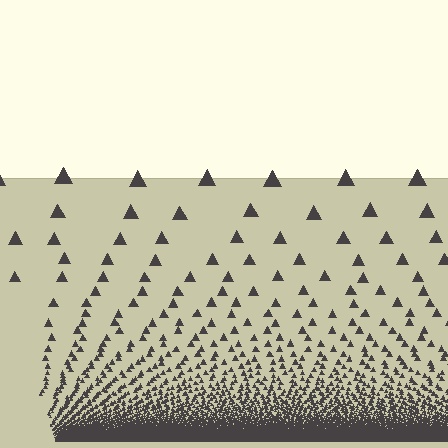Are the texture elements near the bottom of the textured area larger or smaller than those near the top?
Smaller. The gradient is inverted — elements near the bottom are smaller and denser.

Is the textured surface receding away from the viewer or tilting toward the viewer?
The surface appears to tilt toward the viewer. Texture elements get larger and sparser toward the top.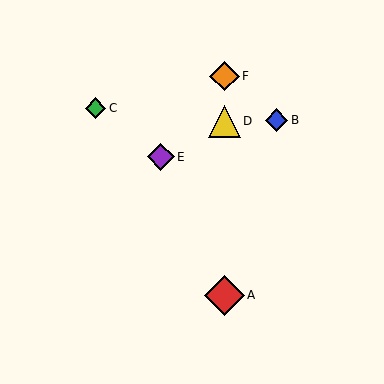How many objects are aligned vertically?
3 objects (A, D, F) are aligned vertically.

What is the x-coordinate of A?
Object A is at x≈225.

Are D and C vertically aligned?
No, D is at x≈225 and C is at x≈95.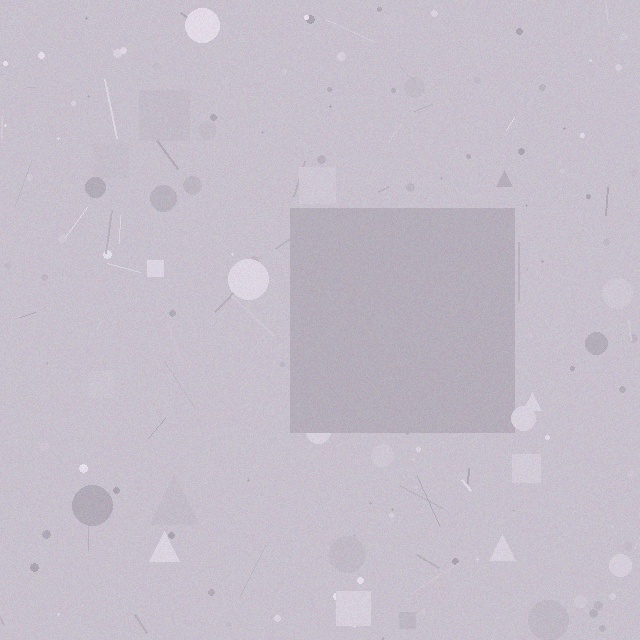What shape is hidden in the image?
A square is hidden in the image.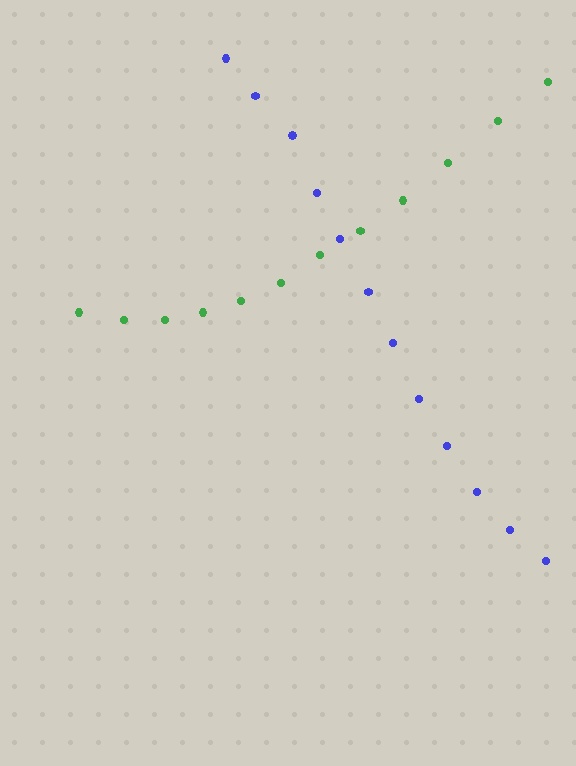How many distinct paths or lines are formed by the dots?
There are 2 distinct paths.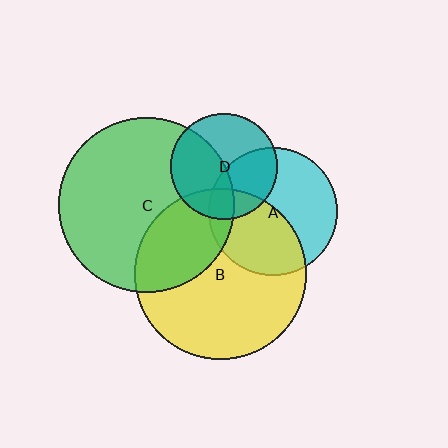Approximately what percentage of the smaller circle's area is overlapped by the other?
Approximately 30%.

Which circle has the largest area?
Circle C (green).